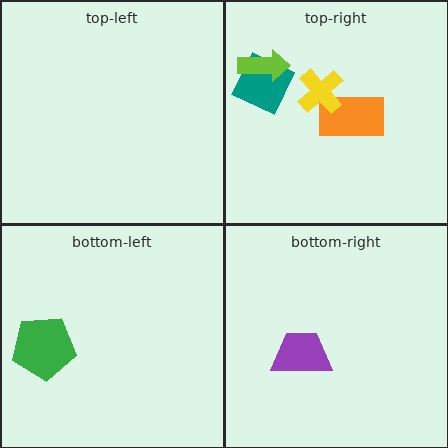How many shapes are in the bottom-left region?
1.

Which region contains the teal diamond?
The top-right region.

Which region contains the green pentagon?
The bottom-left region.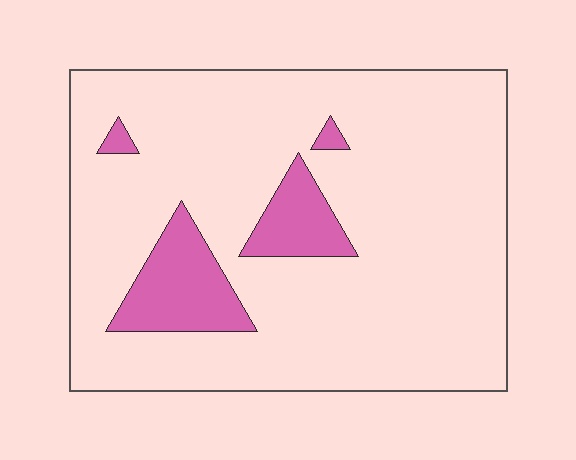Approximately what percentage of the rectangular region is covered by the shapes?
Approximately 15%.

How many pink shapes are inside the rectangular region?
4.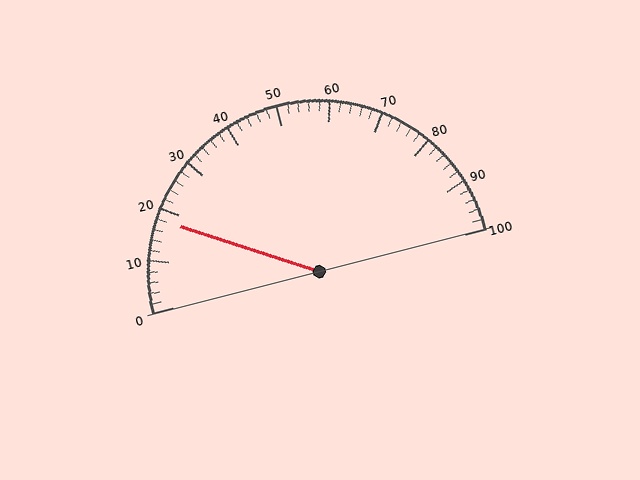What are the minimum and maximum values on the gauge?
The gauge ranges from 0 to 100.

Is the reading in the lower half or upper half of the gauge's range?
The reading is in the lower half of the range (0 to 100).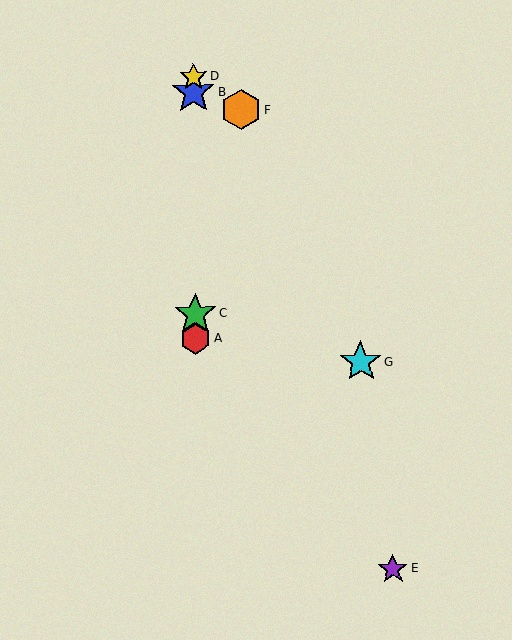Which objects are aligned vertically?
Objects A, B, C, D are aligned vertically.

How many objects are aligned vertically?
4 objects (A, B, C, D) are aligned vertically.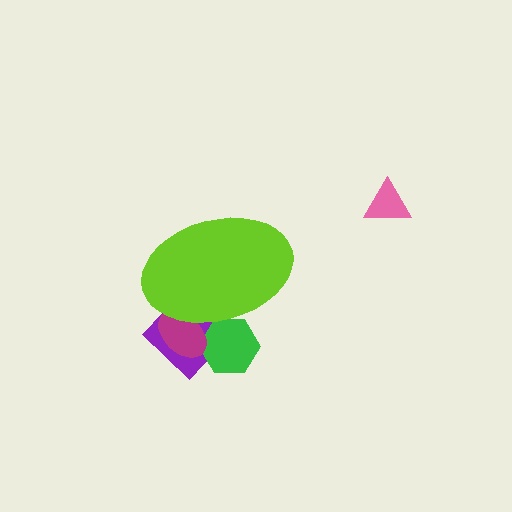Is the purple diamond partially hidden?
Yes, the purple diamond is partially hidden behind the lime ellipse.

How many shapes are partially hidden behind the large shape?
3 shapes are partially hidden.